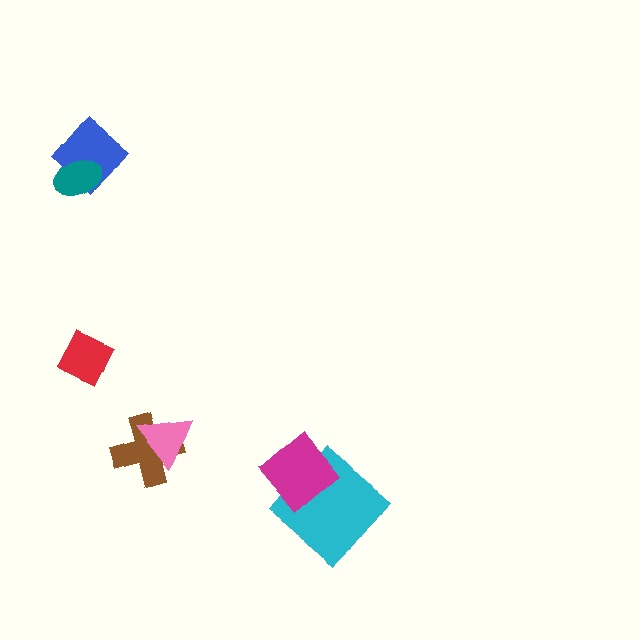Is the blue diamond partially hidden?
Yes, it is partially covered by another shape.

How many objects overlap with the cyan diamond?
1 object overlaps with the cyan diamond.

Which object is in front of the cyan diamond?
The magenta diamond is in front of the cyan diamond.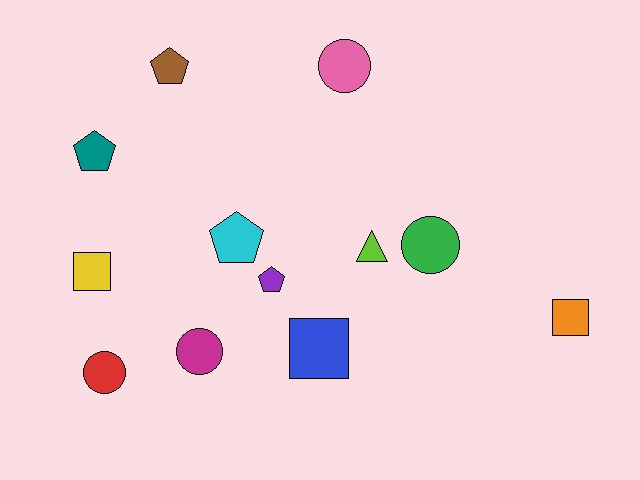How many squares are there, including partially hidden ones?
There are 3 squares.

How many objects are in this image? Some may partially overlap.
There are 12 objects.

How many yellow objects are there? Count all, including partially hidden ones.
There is 1 yellow object.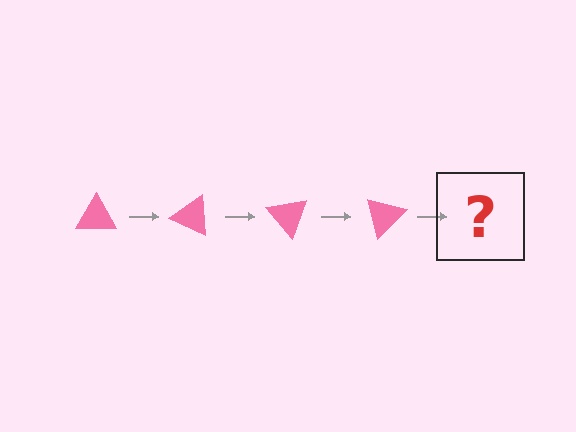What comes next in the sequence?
The next element should be a pink triangle rotated 100 degrees.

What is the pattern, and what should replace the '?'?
The pattern is that the triangle rotates 25 degrees each step. The '?' should be a pink triangle rotated 100 degrees.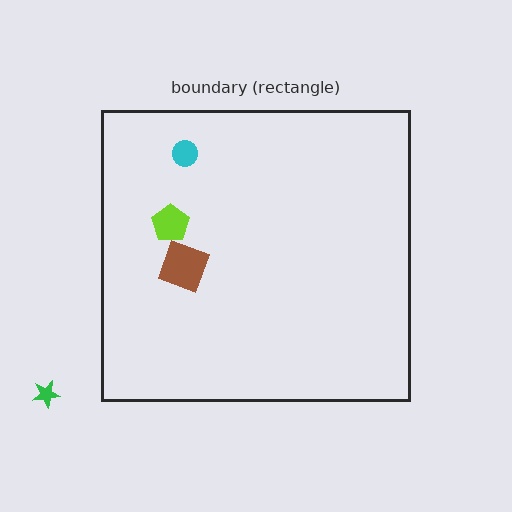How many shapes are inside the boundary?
3 inside, 1 outside.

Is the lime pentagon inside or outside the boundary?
Inside.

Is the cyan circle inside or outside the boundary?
Inside.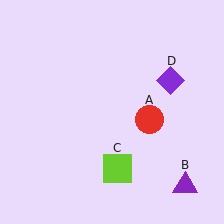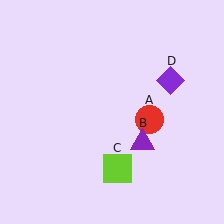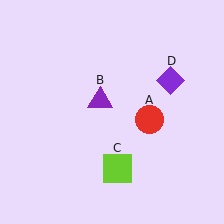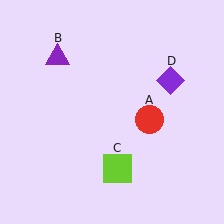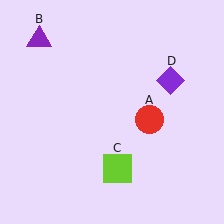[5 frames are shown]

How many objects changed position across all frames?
1 object changed position: purple triangle (object B).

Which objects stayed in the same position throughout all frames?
Red circle (object A) and lime square (object C) and purple diamond (object D) remained stationary.